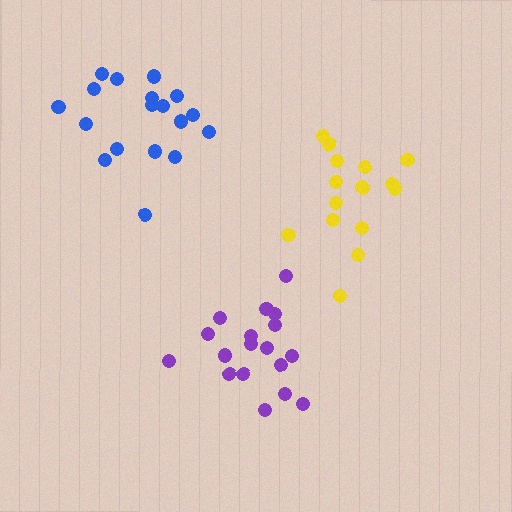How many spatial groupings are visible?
There are 3 spatial groupings.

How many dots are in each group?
Group 1: 18 dots, Group 2: 16 dots, Group 3: 18 dots (52 total).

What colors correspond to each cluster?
The clusters are colored: purple, yellow, blue.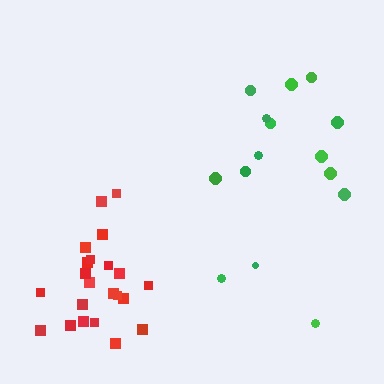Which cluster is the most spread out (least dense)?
Green.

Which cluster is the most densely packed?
Red.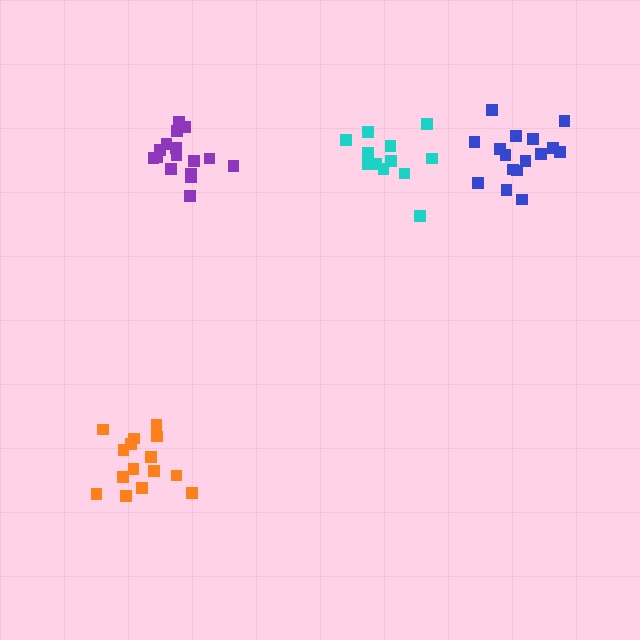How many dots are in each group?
Group 1: 16 dots, Group 2: 15 dots, Group 3: 12 dots, Group 4: 16 dots (59 total).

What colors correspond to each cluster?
The clusters are colored: blue, orange, cyan, purple.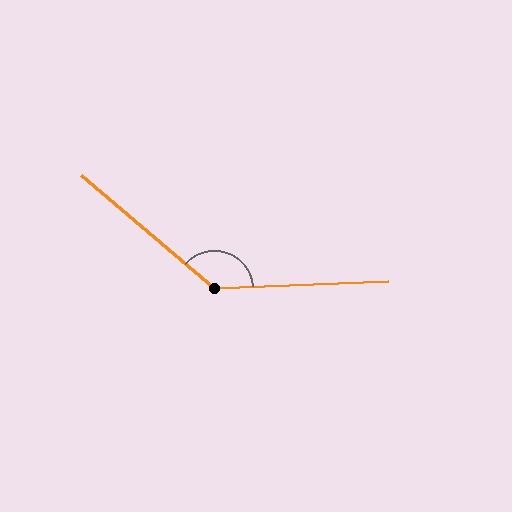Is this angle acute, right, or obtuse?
It is obtuse.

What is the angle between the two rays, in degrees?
Approximately 137 degrees.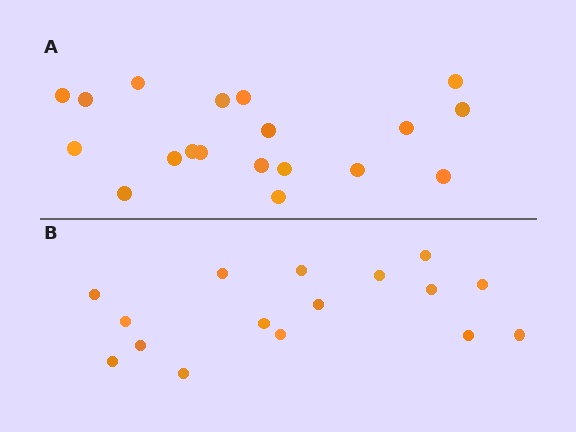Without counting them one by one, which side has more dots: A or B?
Region A (the top region) has more dots.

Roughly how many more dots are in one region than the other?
Region A has just a few more — roughly 2 or 3 more dots than region B.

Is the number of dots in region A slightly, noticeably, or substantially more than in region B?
Region A has only slightly more — the two regions are fairly close. The ratio is roughly 1.2 to 1.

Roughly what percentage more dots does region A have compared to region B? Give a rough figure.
About 20% more.